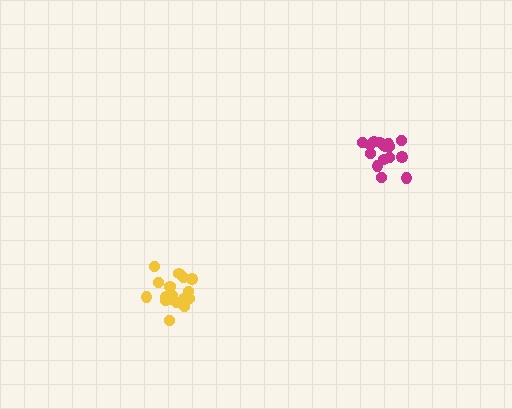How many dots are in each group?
Group 1: 19 dots, Group 2: 15 dots (34 total).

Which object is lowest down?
The yellow cluster is bottommost.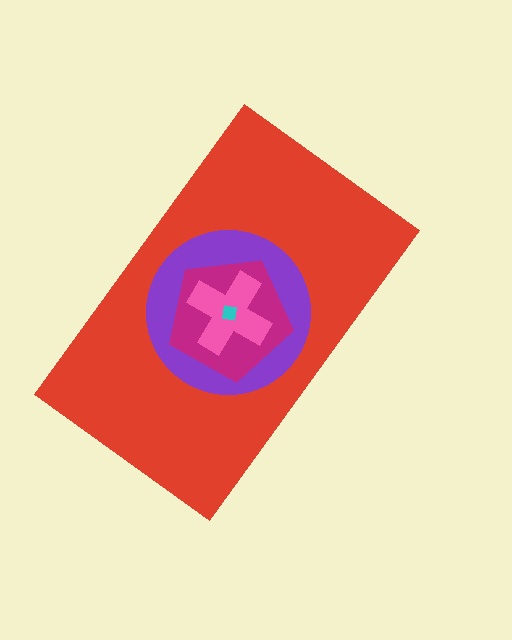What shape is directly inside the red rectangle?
The purple circle.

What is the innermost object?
The cyan square.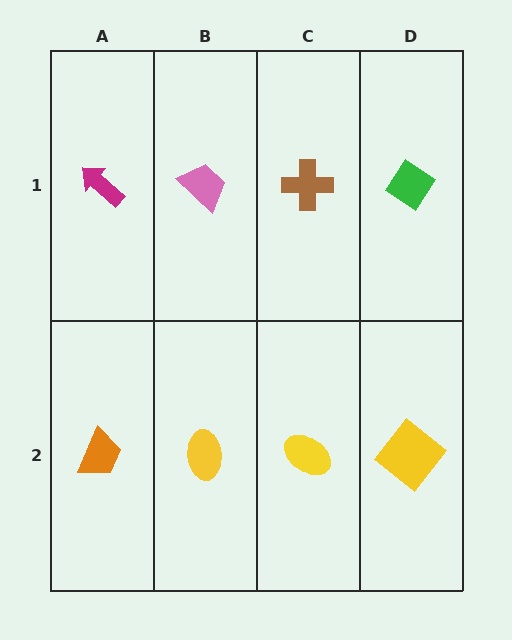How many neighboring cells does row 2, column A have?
2.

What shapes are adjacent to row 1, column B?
A yellow ellipse (row 2, column B), a magenta arrow (row 1, column A), a brown cross (row 1, column C).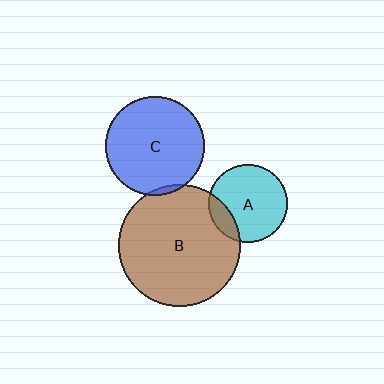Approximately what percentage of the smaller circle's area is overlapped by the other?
Approximately 15%.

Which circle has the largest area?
Circle B (brown).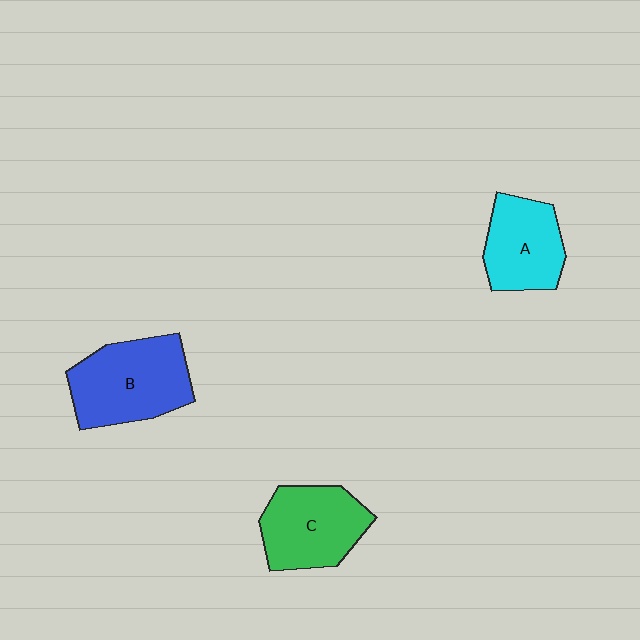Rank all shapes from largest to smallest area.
From largest to smallest: B (blue), C (green), A (cyan).